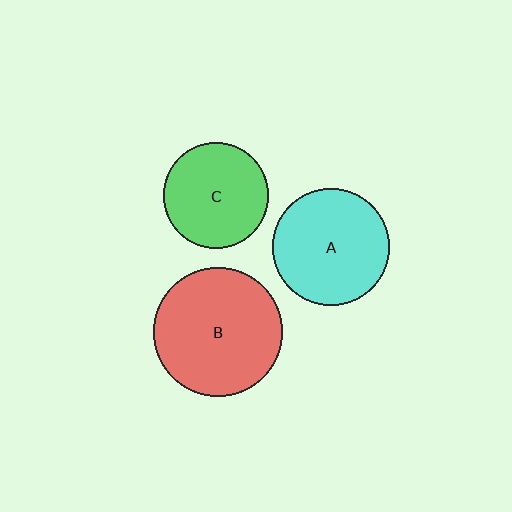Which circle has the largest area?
Circle B (red).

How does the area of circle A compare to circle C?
Approximately 1.2 times.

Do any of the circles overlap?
No, none of the circles overlap.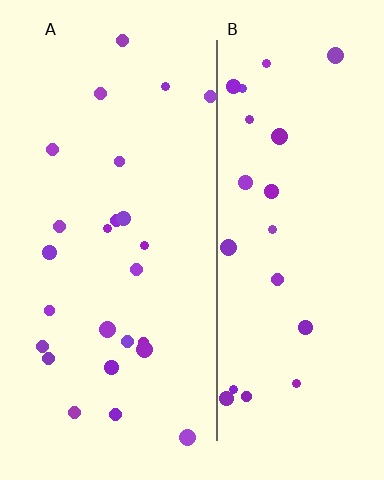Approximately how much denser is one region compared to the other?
Approximately 1.1× — region A over region B.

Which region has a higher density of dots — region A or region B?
A (the left).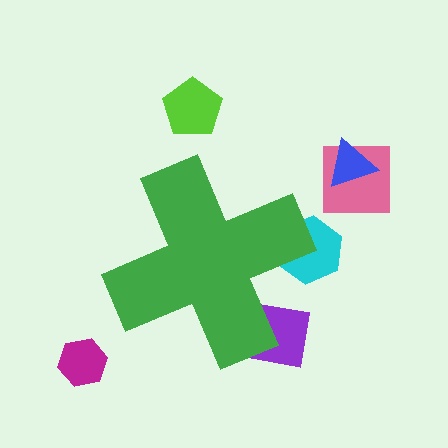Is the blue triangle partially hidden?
No, the blue triangle is fully visible.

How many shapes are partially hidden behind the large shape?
2 shapes are partially hidden.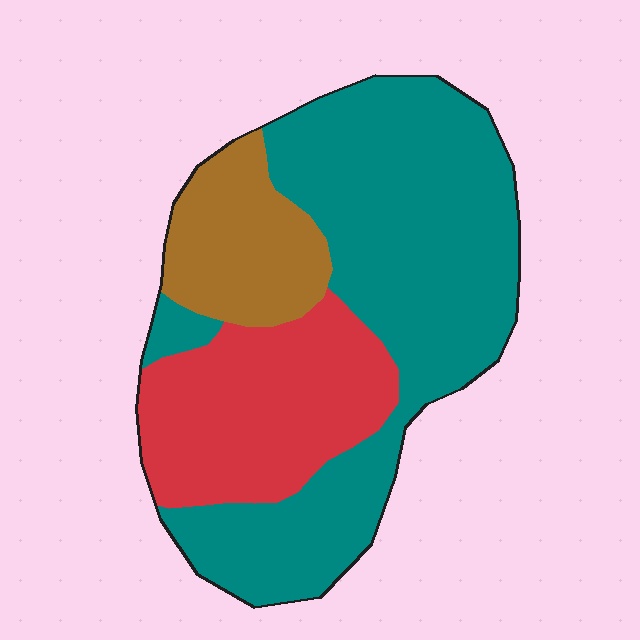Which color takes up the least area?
Brown, at roughly 15%.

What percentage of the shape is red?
Red takes up about one quarter (1/4) of the shape.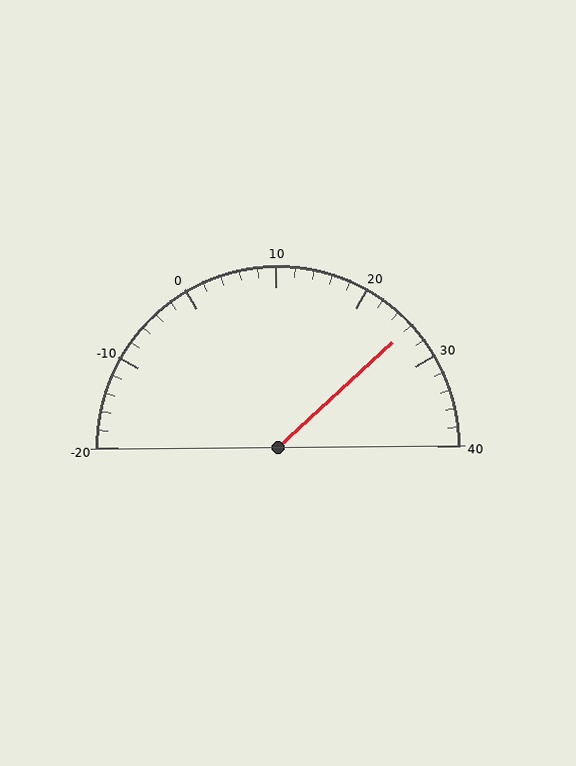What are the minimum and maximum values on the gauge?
The gauge ranges from -20 to 40.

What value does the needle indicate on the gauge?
The needle indicates approximately 26.